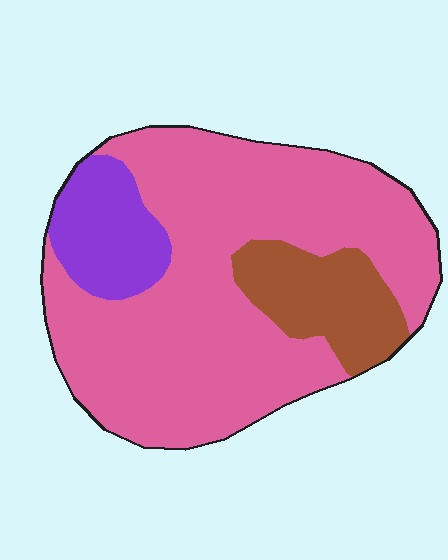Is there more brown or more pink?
Pink.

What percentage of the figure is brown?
Brown covers roughly 15% of the figure.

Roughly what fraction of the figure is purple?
Purple covers around 15% of the figure.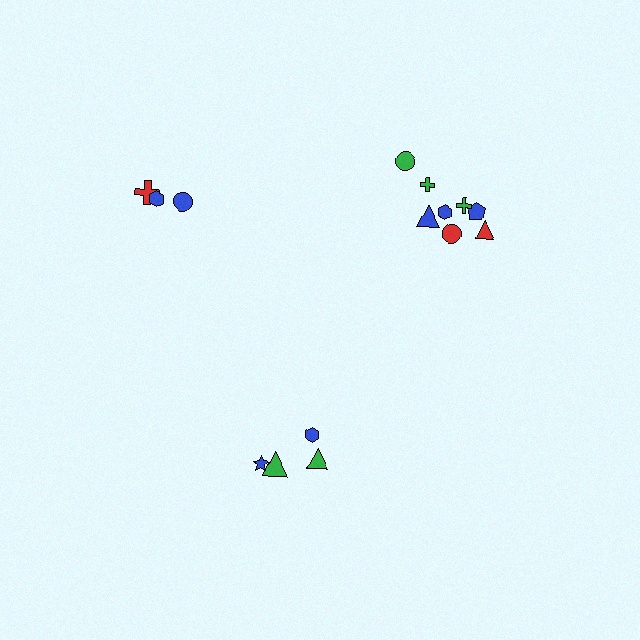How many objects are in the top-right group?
There are 8 objects.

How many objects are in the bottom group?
There are 4 objects.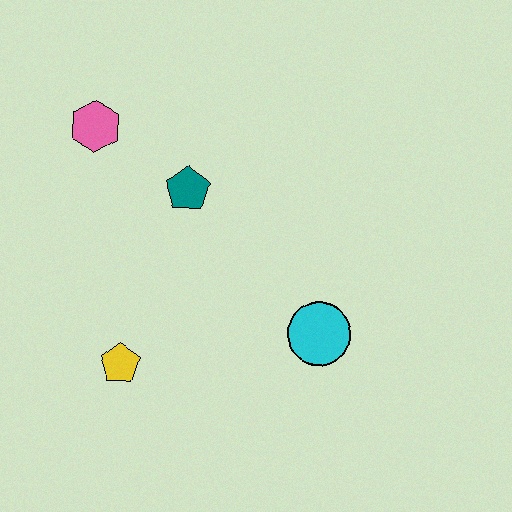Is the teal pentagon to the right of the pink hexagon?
Yes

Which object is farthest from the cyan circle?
The pink hexagon is farthest from the cyan circle.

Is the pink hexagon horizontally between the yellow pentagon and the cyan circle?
No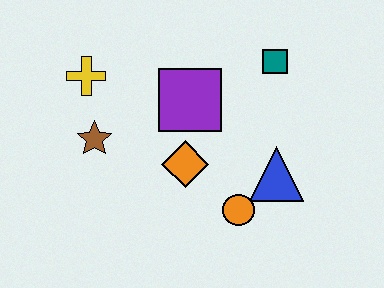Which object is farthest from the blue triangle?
The yellow cross is farthest from the blue triangle.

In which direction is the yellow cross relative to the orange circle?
The yellow cross is to the left of the orange circle.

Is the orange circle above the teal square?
No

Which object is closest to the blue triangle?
The orange circle is closest to the blue triangle.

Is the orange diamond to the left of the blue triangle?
Yes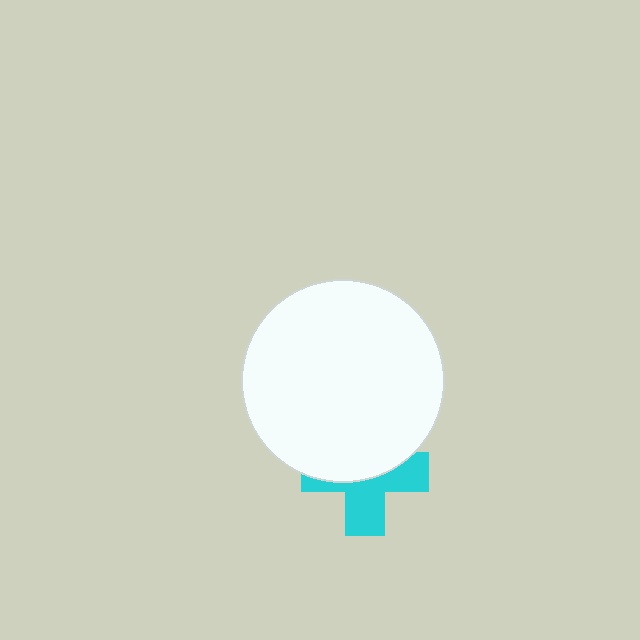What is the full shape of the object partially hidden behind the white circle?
The partially hidden object is a cyan cross.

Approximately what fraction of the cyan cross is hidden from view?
Roughly 53% of the cyan cross is hidden behind the white circle.